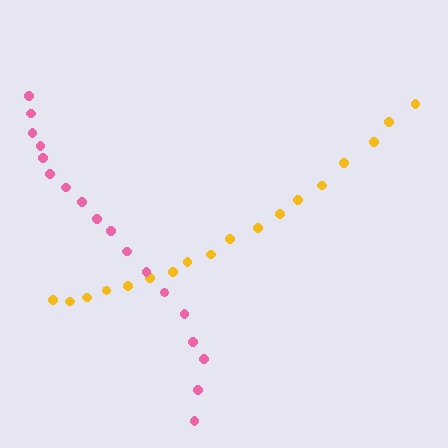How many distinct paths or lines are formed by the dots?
There are 2 distinct paths.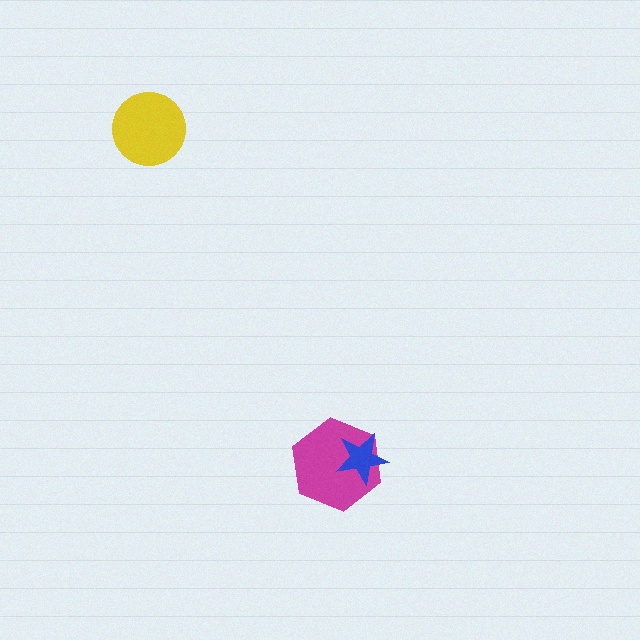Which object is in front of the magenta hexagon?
The blue star is in front of the magenta hexagon.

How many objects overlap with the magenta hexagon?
1 object overlaps with the magenta hexagon.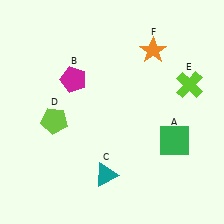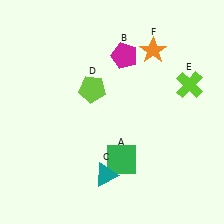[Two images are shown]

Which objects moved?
The objects that moved are: the green square (A), the magenta pentagon (B), the lime pentagon (D).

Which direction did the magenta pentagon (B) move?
The magenta pentagon (B) moved right.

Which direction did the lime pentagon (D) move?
The lime pentagon (D) moved right.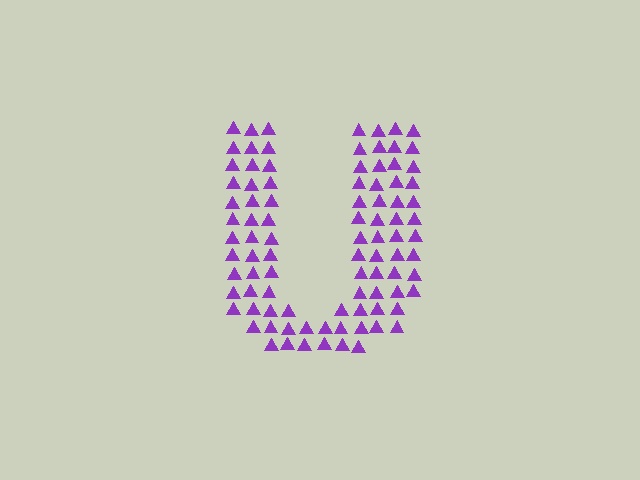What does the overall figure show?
The overall figure shows the letter U.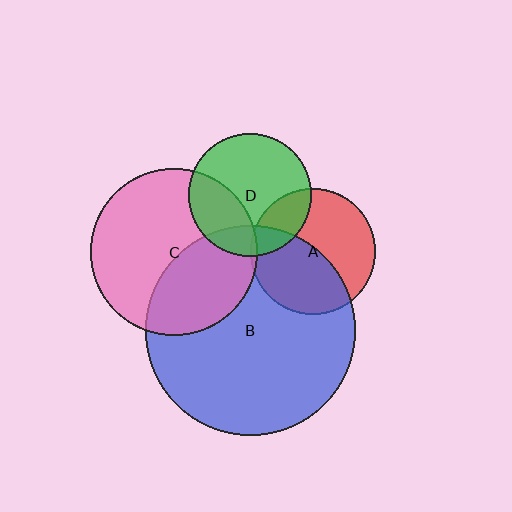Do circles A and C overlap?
Yes.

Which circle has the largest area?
Circle B (blue).